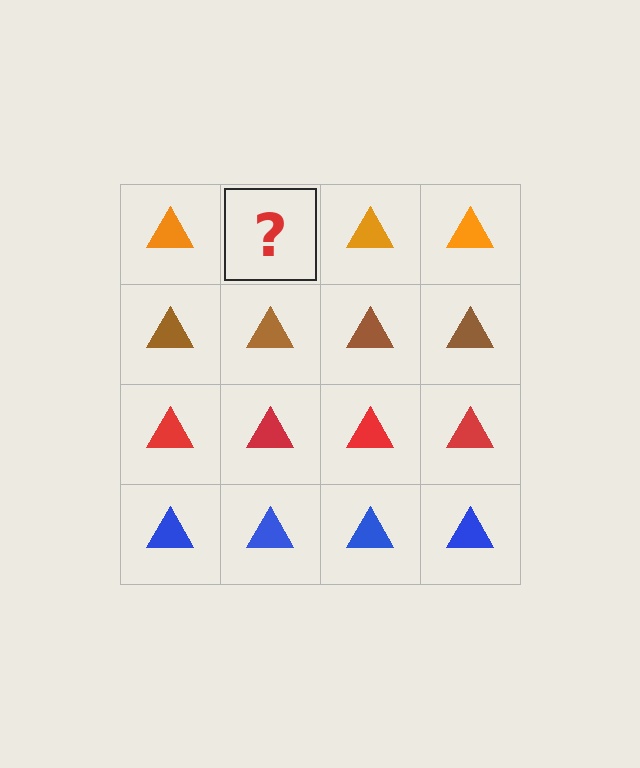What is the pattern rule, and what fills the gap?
The rule is that each row has a consistent color. The gap should be filled with an orange triangle.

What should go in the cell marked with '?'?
The missing cell should contain an orange triangle.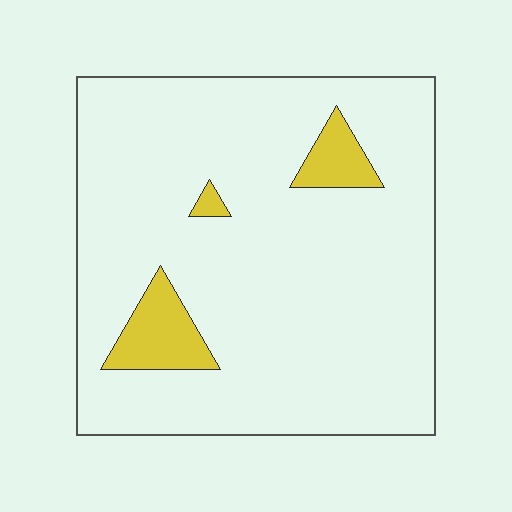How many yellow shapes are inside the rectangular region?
3.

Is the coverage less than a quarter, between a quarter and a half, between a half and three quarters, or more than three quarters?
Less than a quarter.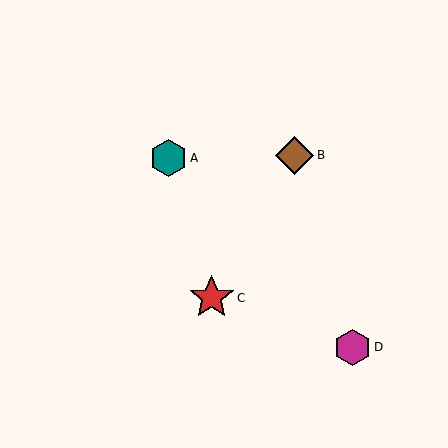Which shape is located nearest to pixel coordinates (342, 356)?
The magenta hexagon (labeled D) at (353, 347) is nearest to that location.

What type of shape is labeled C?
Shape C is a red star.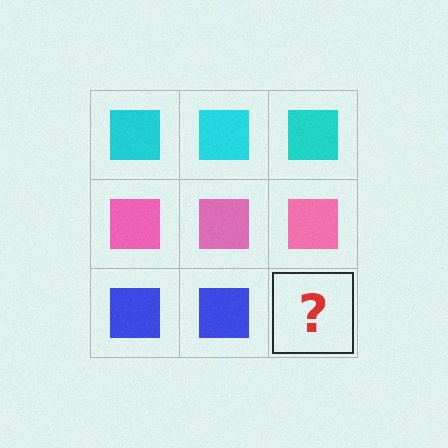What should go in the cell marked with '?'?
The missing cell should contain a blue square.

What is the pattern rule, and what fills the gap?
The rule is that each row has a consistent color. The gap should be filled with a blue square.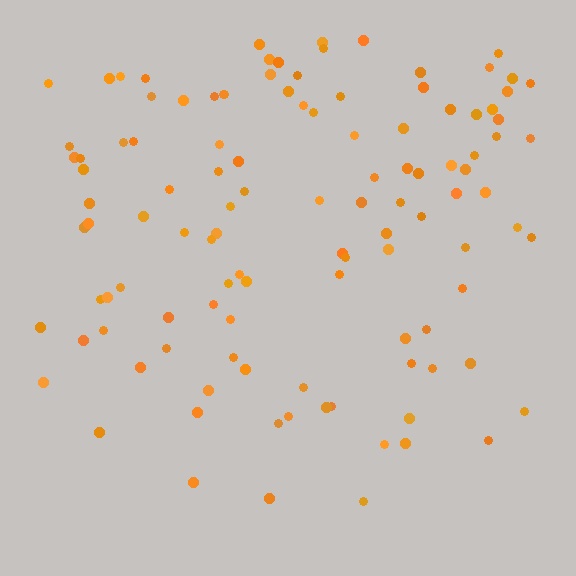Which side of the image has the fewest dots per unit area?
The bottom.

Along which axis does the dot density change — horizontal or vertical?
Vertical.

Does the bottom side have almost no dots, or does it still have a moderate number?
Still a moderate number, just noticeably fewer than the top.